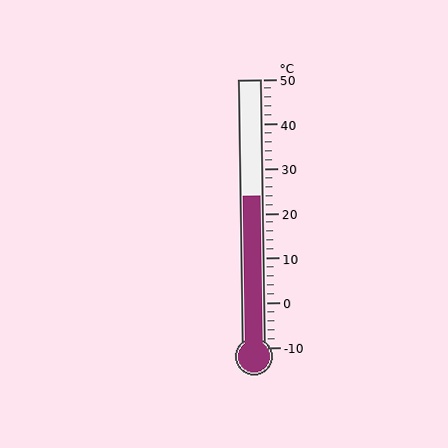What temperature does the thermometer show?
The thermometer shows approximately 24°C.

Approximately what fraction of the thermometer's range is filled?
The thermometer is filled to approximately 55% of its range.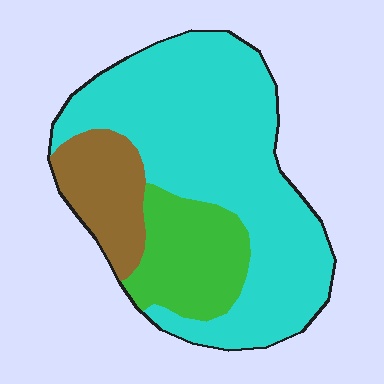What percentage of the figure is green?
Green covers 19% of the figure.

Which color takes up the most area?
Cyan, at roughly 65%.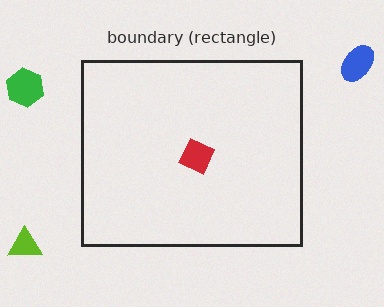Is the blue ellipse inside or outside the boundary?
Outside.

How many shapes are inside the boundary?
1 inside, 3 outside.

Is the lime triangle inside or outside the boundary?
Outside.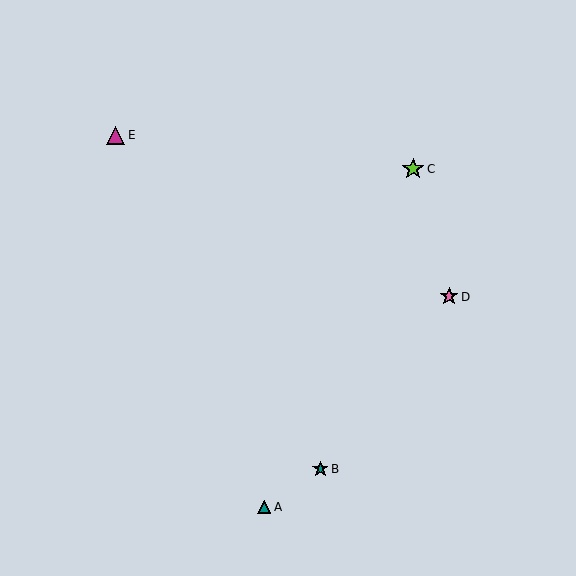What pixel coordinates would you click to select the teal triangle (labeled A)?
Click at (264, 507) to select the teal triangle A.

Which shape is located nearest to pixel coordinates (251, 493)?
The teal triangle (labeled A) at (264, 507) is nearest to that location.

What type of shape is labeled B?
Shape B is a teal star.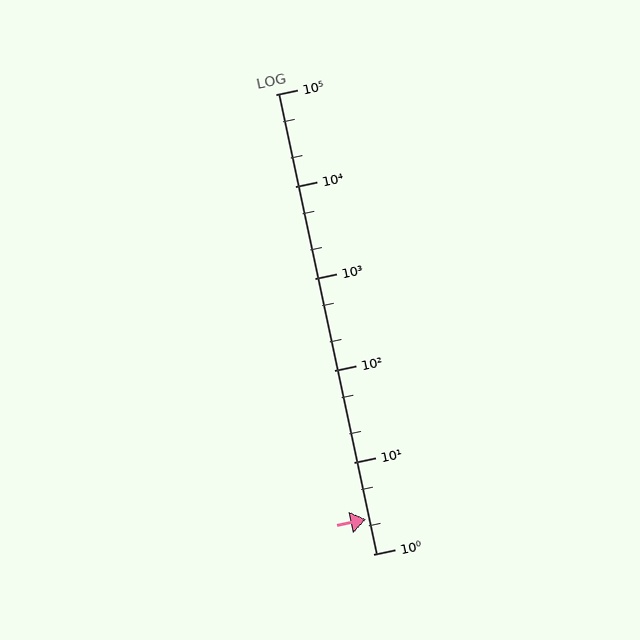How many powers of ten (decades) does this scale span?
The scale spans 5 decades, from 1 to 100000.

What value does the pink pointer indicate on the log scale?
The pointer indicates approximately 2.4.